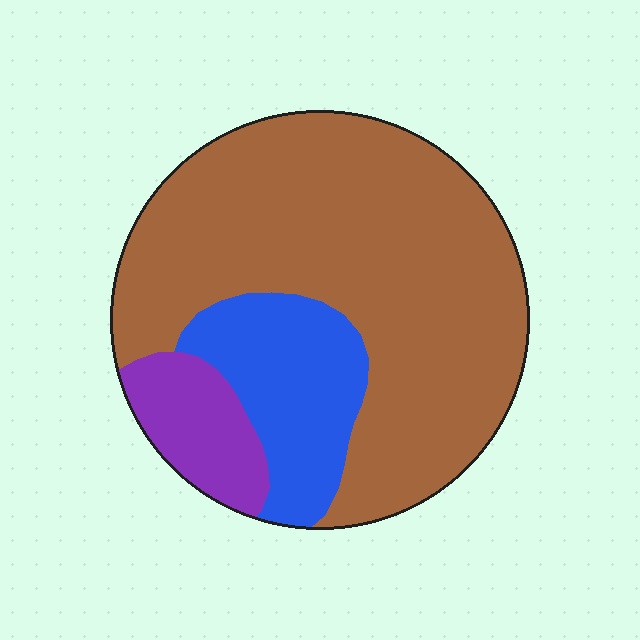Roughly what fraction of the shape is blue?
Blue covers around 20% of the shape.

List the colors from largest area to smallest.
From largest to smallest: brown, blue, purple.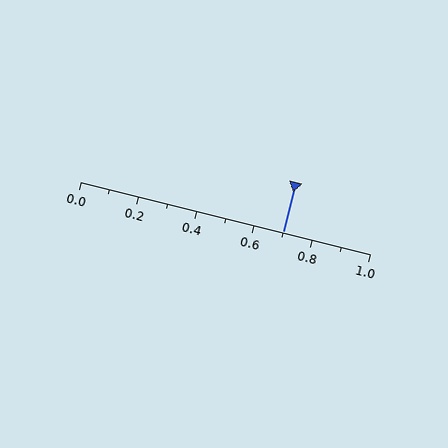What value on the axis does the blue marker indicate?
The marker indicates approximately 0.7.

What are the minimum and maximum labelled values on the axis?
The axis runs from 0.0 to 1.0.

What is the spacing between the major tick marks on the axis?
The major ticks are spaced 0.2 apart.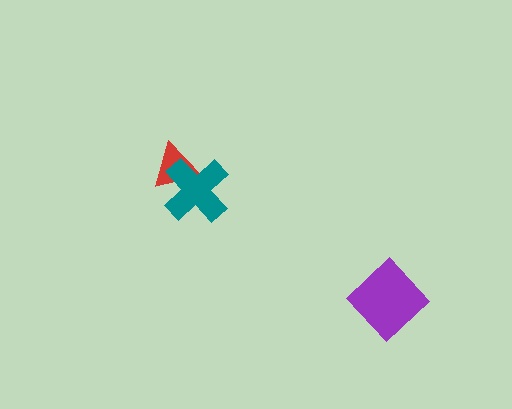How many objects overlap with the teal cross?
1 object overlaps with the teal cross.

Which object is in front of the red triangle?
The teal cross is in front of the red triangle.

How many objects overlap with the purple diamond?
0 objects overlap with the purple diamond.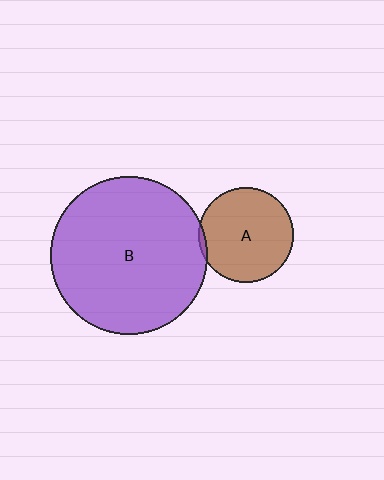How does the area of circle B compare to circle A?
Approximately 2.8 times.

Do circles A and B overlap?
Yes.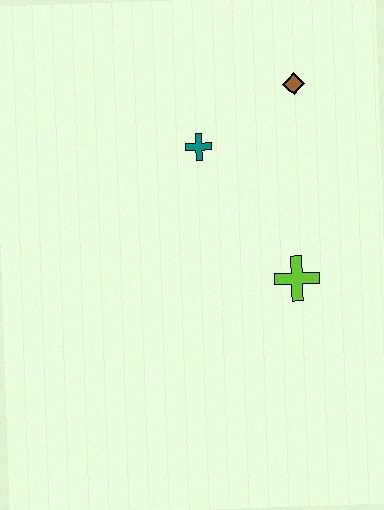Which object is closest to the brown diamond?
The teal cross is closest to the brown diamond.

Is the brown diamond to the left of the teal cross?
No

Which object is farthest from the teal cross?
The lime cross is farthest from the teal cross.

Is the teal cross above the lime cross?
Yes